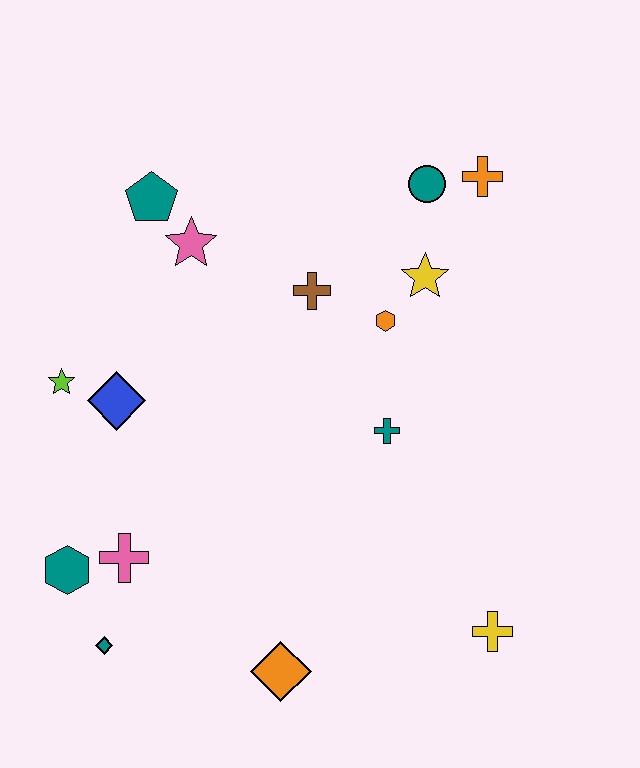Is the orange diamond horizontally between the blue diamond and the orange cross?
Yes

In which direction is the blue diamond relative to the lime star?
The blue diamond is to the right of the lime star.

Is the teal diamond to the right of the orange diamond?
No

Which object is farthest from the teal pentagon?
The yellow cross is farthest from the teal pentagon.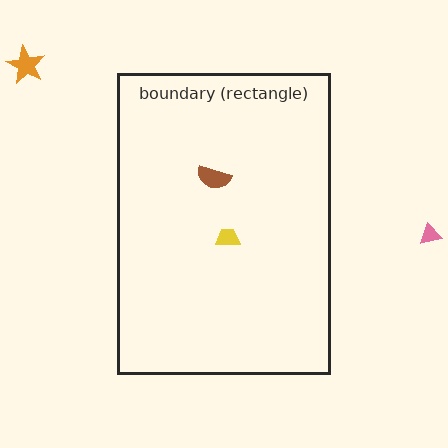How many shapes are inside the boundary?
2 inside, 2 outside.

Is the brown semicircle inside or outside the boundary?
Inside.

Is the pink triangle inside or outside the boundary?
Outside.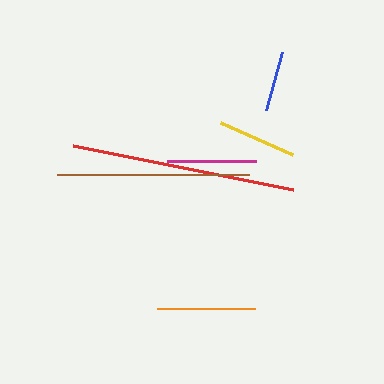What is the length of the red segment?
The red segment is approximately 224 pixels long.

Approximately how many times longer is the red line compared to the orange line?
The red line is approximately 2.3 times the length of the orange line.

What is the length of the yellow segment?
The yellow segment is approximately 79 pixels long.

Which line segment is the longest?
The red line is the longest at approximately 224 pixels.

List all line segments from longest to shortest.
From longest to shortest: red, brown, orange, magenta, yellow, blue.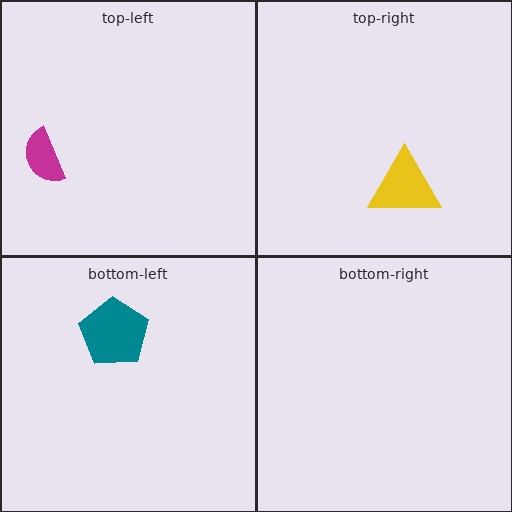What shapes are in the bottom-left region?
The teal pentagon.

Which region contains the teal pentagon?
The bottom-left region.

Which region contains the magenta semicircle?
The top-left region.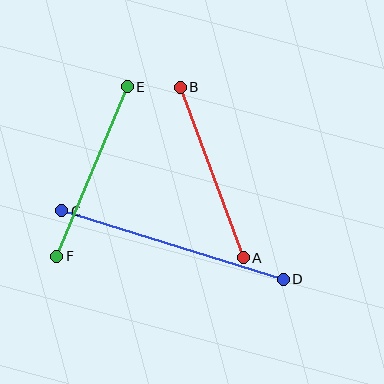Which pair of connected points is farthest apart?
Points C and D are farthest apart.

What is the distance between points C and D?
The distance is approximately 232 pixels.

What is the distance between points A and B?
The distance is approximately 181 pixels.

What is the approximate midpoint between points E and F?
The midpoint is at approximately (92, 171) pixels.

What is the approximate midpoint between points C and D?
The midpoint is at approximately (173, 245) pixels.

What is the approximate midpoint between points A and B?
The midpoint is at approximately (212, 172) pixels.